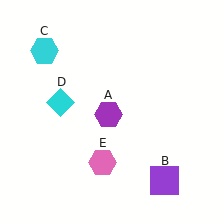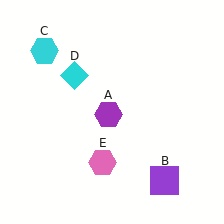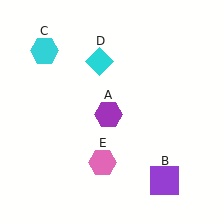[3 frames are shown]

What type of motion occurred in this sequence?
The cyan diamond (object D) rotated clockwise around the center of the scene.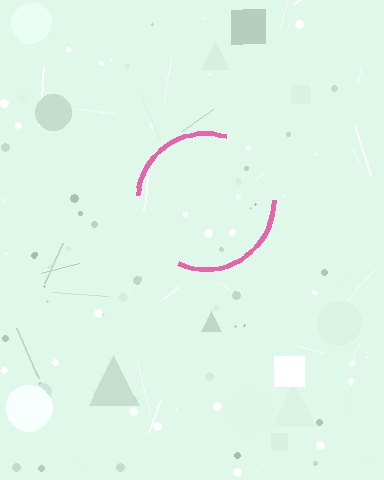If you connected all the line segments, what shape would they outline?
They would outline a circle.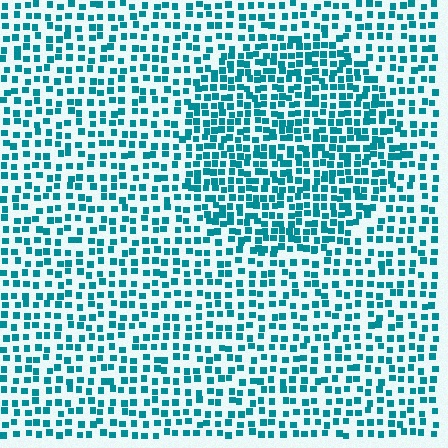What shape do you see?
I see a circle.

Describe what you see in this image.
The image contains small teal elements arranged at two different densities. A circle-shaped region is visible where the elements are more densely packed than the surrounding area.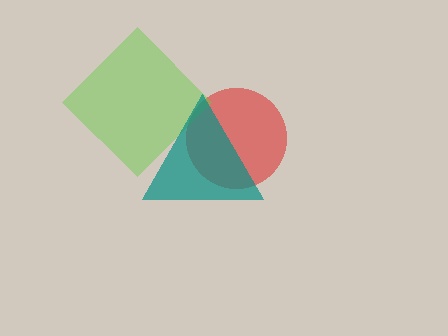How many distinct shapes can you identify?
There are 3 distinct shapes: a red circle, a lime diamond, a teal triangle.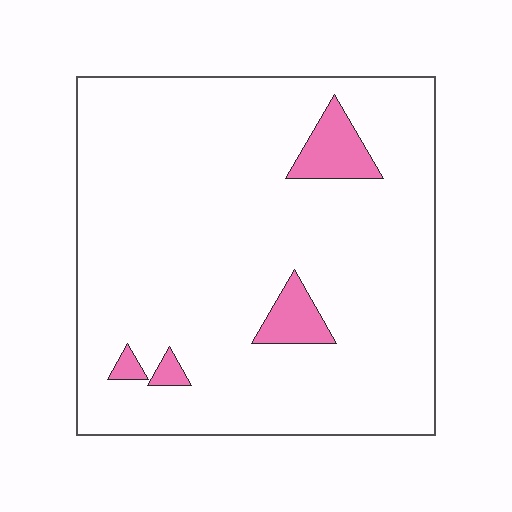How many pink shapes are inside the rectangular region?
4.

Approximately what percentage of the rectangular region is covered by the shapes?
Approximately 5%.